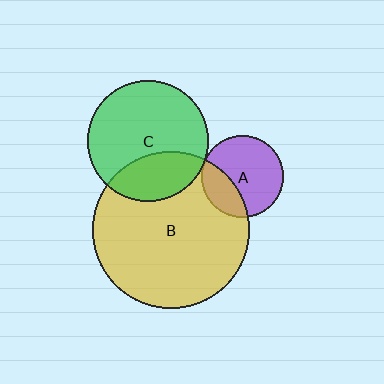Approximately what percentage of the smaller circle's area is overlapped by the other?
Approximately 5%.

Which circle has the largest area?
Circle B (yellow).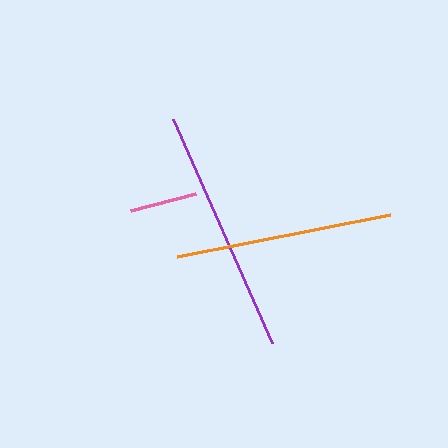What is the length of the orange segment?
The orange segment is approximately 218 pixels long.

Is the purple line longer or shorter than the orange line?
The purple line is longer than the orange line.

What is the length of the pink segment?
The pink segment is approximately 67 pixels long.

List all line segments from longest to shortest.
From longest to shortest: purple, orange, pink.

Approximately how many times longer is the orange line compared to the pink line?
The orange line is approximately 3.2 times the length of the pink line.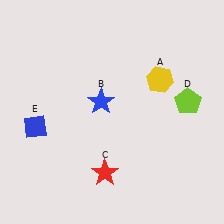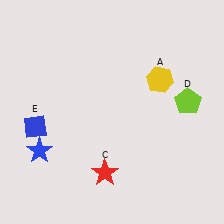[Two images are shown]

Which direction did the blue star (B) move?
The blue star (B) moved left.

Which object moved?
The blue star (B) moved left.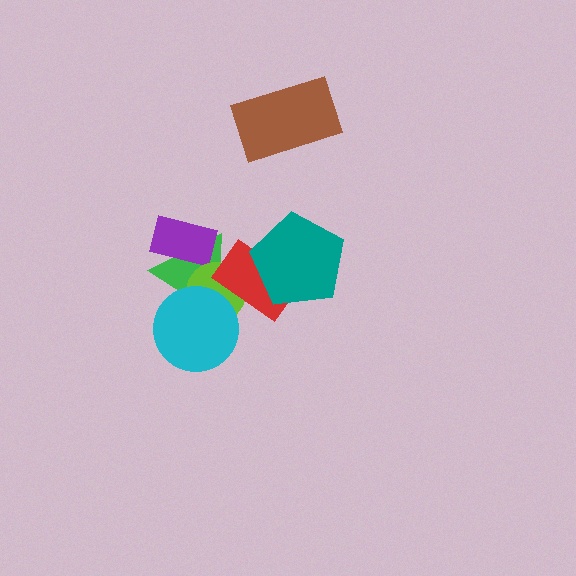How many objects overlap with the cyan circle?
2 objects overlap with the cyan circle.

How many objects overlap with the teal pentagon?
1 object overlaps with the teal pentagon.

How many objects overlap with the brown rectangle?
0 objects overlap with the brown rectangle.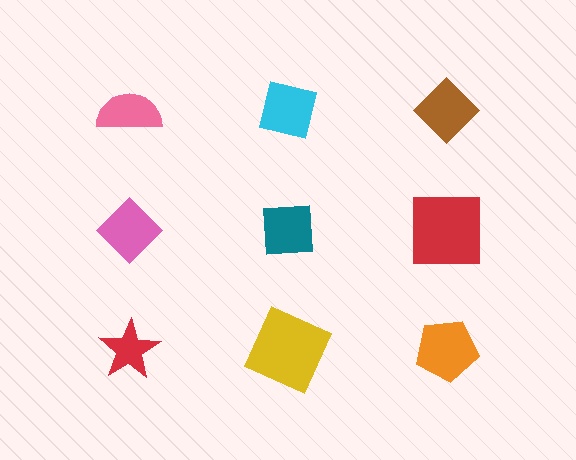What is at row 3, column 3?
An orange pentagon.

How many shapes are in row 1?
3 shapes.